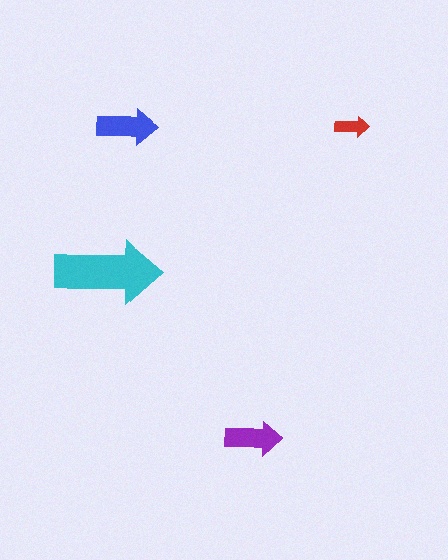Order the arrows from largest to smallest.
the cyan one, the blue one, the purple one, the red one.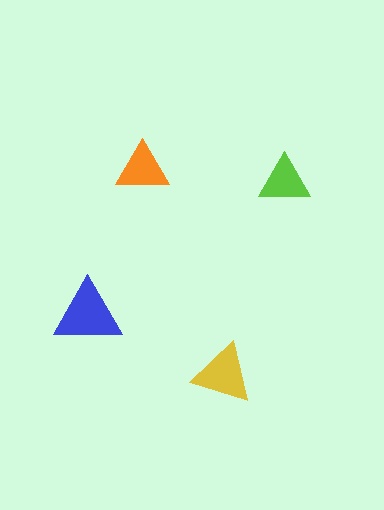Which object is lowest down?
The yellow triangle is bottommost.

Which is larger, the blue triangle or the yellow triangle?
The blue one.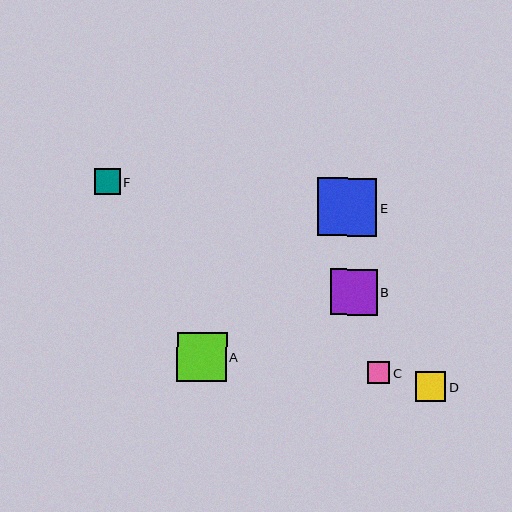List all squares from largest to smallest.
From largest to smallest: E, A, B, D, F, C.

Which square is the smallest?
Square C is the smallest with a size of approximately 22 pixels.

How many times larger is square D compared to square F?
Square D is approximately 1.2 times the size of square F.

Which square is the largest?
Square E is the largest with a size of approximately 59 pixels.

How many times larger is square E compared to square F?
Square E is approximately 2.3 times the size of square F.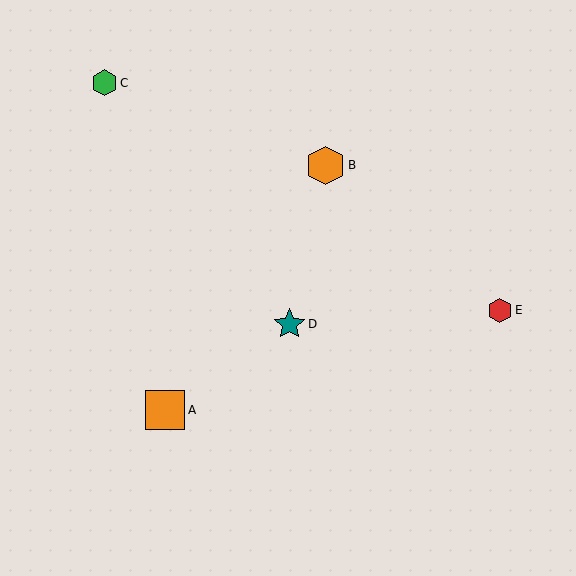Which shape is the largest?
The orange square (labeled A) is the largest.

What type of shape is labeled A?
Shape A is an orange square.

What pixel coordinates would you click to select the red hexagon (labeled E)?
Click at (500, 310) to select the red hexagon E.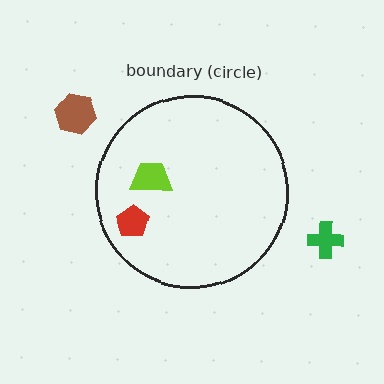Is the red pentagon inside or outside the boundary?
Inside.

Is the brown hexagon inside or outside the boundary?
Outside.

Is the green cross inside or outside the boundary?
Outside.